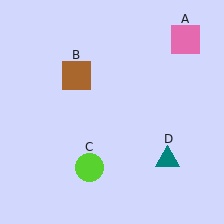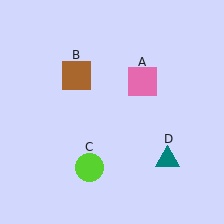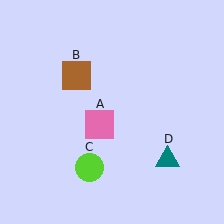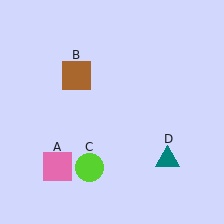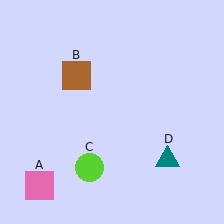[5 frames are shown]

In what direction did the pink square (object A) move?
The pink square (object A) moved down and to the left.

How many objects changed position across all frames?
1 object changed position: pink square (object A).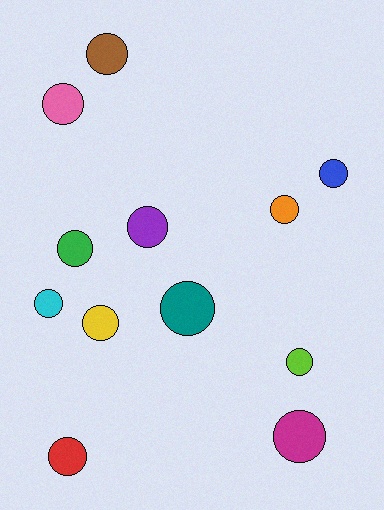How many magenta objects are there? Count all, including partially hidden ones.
There is 1 magenta object.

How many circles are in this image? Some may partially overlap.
There are 12 circles.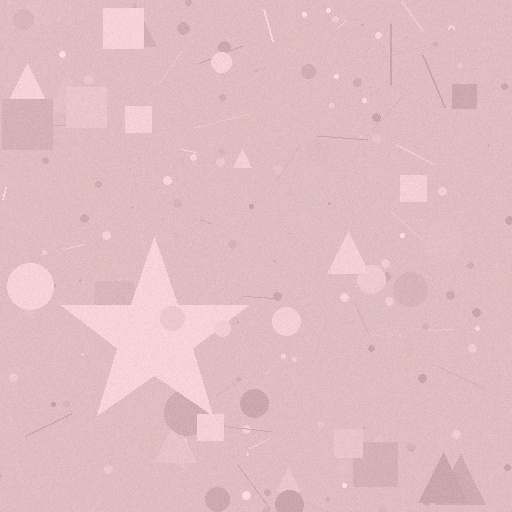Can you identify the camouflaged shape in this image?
The camouflaged shape is a star.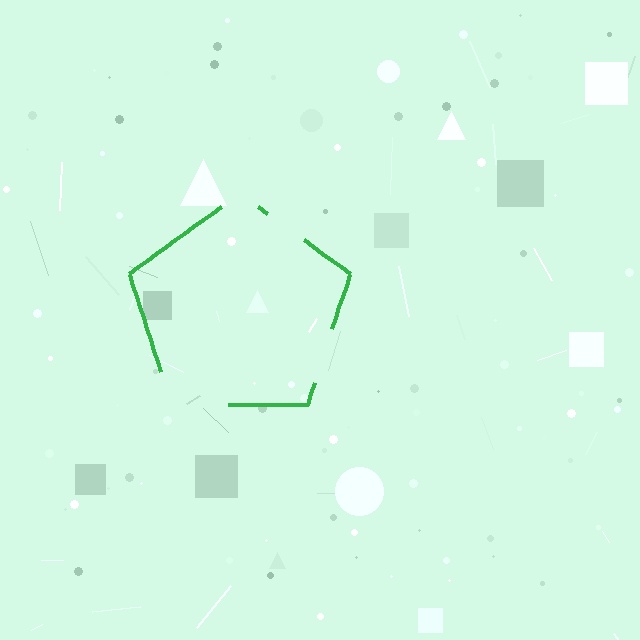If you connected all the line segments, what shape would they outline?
They would outline a pentagon.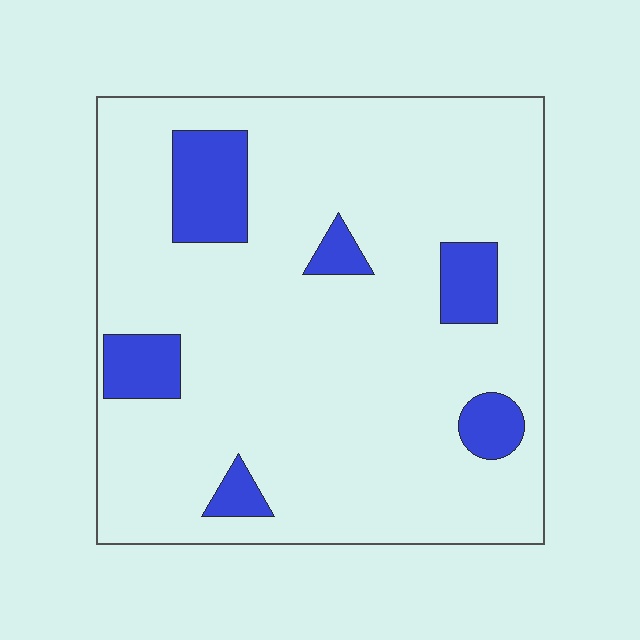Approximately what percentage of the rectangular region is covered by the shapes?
Approximately 15%.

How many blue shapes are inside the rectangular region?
6.